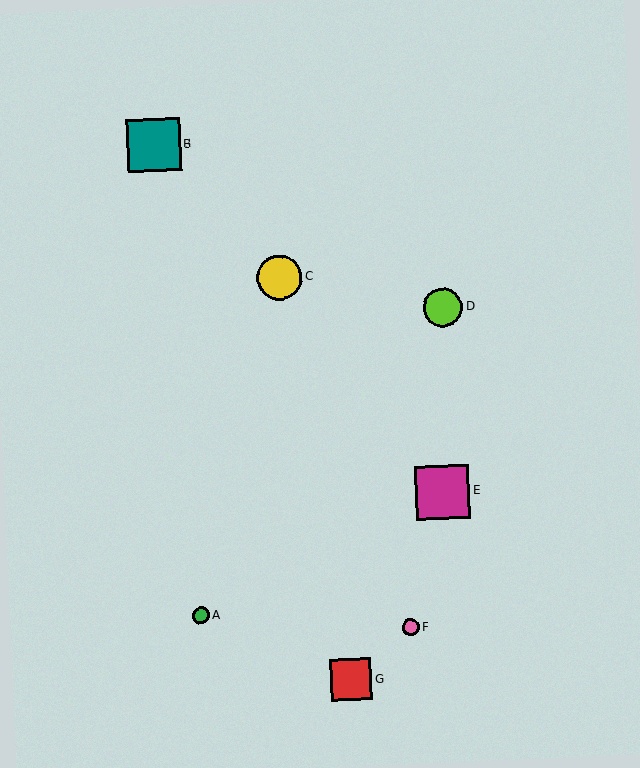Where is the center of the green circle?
The center of the green circle is at (201, 615).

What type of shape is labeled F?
Shape F is a pink circle.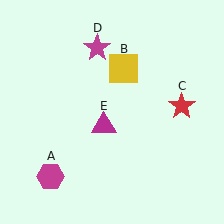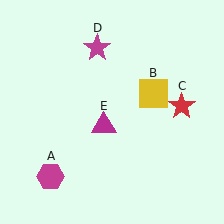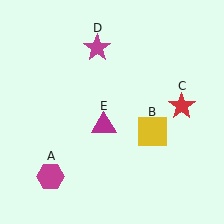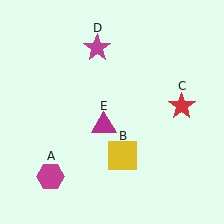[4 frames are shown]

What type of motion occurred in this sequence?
The yellow square (object B) rotated clockwise around the center of the scene.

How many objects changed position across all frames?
1 object changed position: yellow square (object B).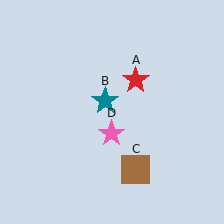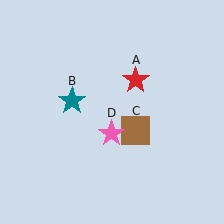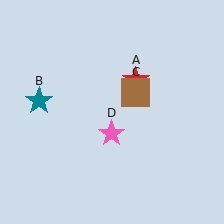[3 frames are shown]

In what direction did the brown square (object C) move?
The brown square (object C) moved up.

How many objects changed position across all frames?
2 objects changed position: teal star (object B), brown square (object C).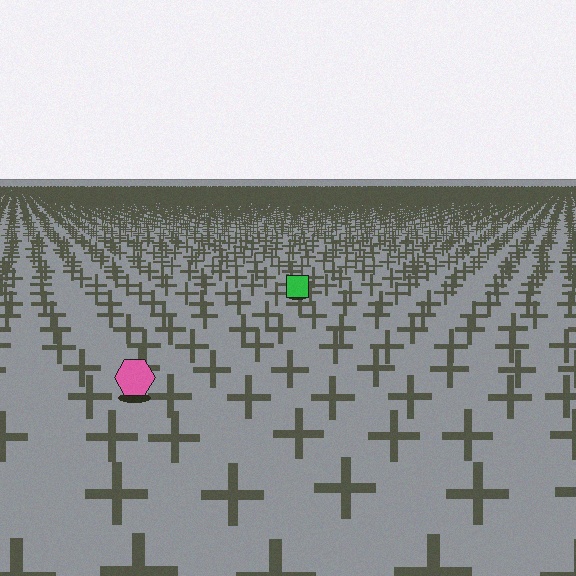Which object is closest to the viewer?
The pink hexagon is closest. The texture marks near it are larger and more spread out.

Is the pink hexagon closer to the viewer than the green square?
Yes. The pink hexagon is closer — you can tell from the texture gradient: the ground texture is coarser near it.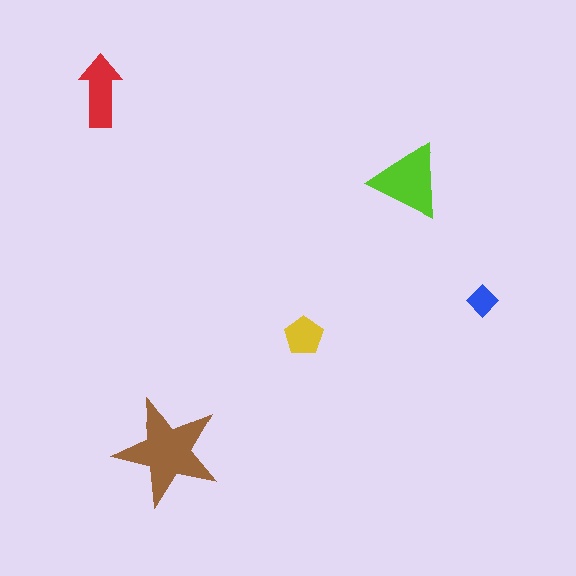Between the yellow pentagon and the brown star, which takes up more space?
The brown star.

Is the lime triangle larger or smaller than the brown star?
Smaller.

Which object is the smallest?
The blue diamond.